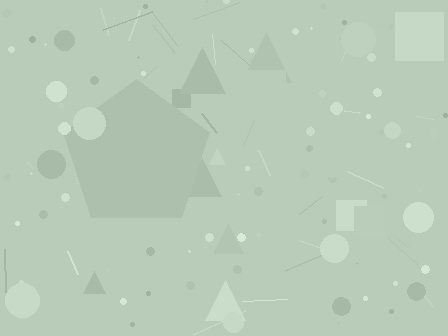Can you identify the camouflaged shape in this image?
The camouflaged shape is a pentagon.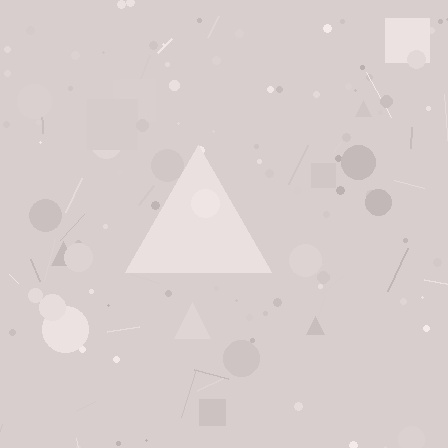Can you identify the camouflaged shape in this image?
The camouflaged shape is a triangle.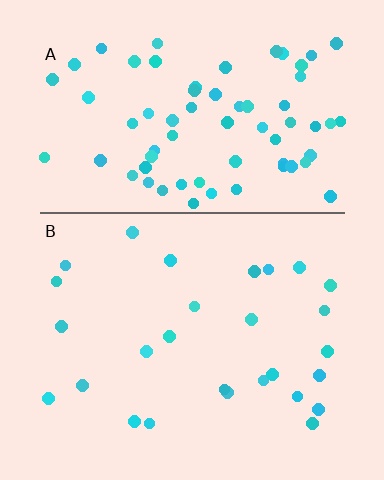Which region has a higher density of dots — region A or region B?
A (the top).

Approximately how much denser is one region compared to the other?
Approximately 2.6× — region A over region B.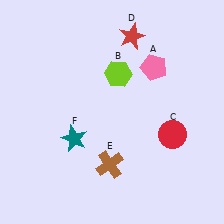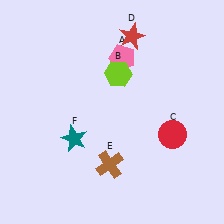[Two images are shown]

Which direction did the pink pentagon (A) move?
The pink pentagon (A) moved left.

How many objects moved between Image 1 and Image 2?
1 object moved between the two images.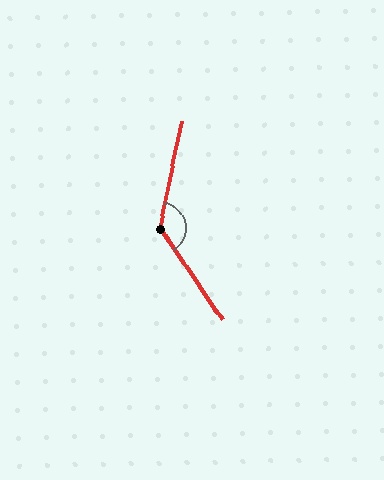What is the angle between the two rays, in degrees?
Approximately 134 degrees.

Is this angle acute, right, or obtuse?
It is obtuse.